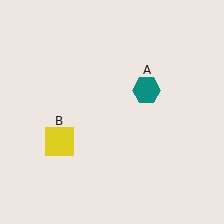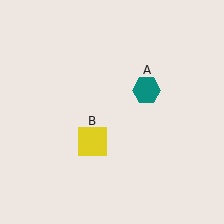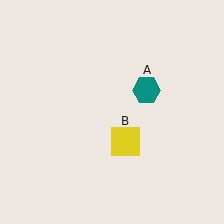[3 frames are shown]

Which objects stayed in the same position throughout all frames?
Teal hexagon (object A) remained stationary.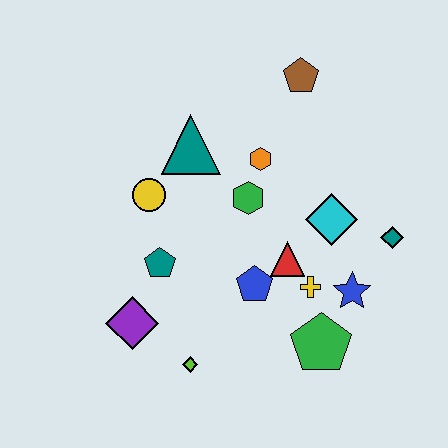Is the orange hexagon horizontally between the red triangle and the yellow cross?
No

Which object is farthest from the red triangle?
The brown pentagon is farthest from the red triangle.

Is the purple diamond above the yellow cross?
No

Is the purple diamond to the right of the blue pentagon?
No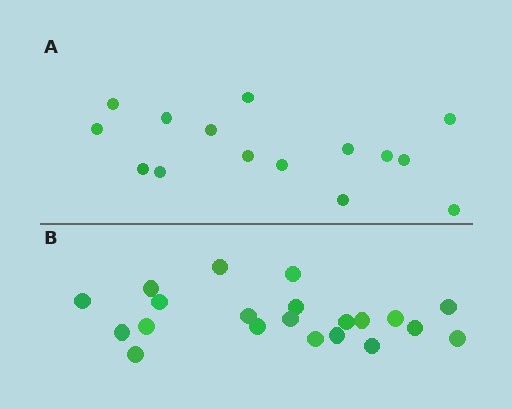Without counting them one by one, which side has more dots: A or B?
Region B (the bottom region) has more dots.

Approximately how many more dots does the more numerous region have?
Region B has about 6 more dots than region A.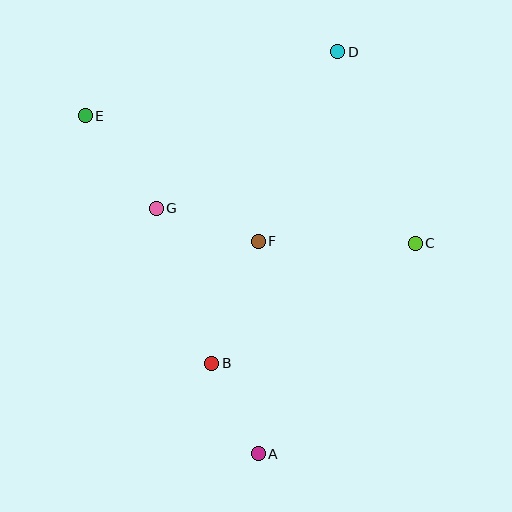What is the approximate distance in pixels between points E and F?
The distance between E and F is approximately 214 pixels.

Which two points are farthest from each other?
Points A and D are farthest from each other.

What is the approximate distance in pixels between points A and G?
The distance between A and G is approximately 266 pixels.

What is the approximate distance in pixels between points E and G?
The distance between E and G is approximately 117 pixels.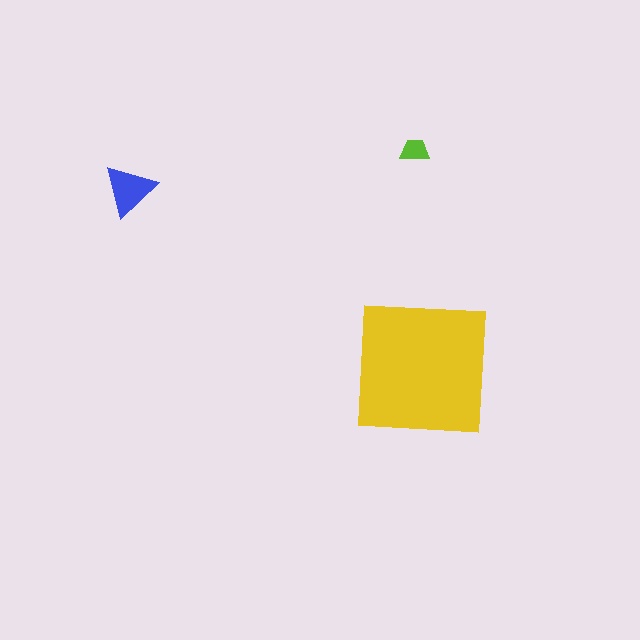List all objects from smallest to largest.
The lime trapezoid, the blue triangle, the yellow square.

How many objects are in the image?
There are 3 objects in the image.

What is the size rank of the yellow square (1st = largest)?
1st.